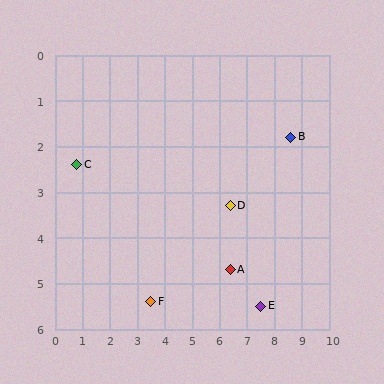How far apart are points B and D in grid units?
Points B and D are about 2.7 grid units apart.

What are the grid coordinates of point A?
Point A is at approximately (6.4, 4.7).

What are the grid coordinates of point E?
Point E is at approximately (7.5, 5.5).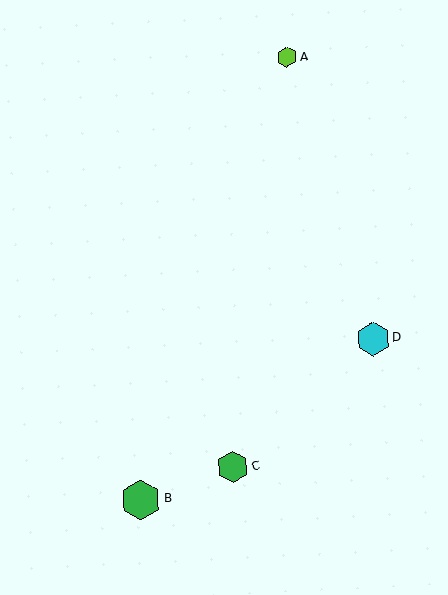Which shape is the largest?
The green hexagon (labeled B) is the largest.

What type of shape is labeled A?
Shape A is a lime hexagon.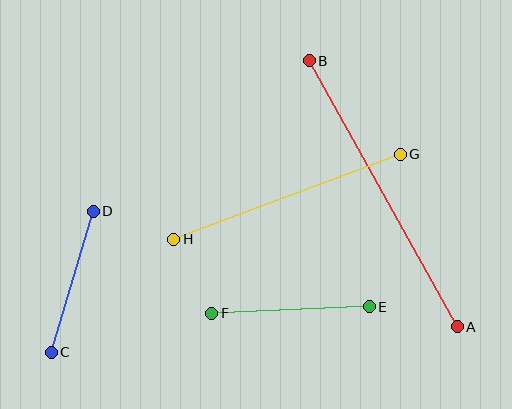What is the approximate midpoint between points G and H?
The midpoint is at approximately (287, 197) pixels.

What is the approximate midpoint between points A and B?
The midpoint is at approximately (383, 194) pixels.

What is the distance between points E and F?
The distance is approximately 158 pixels.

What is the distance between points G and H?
The distance is approximately 242 pixels.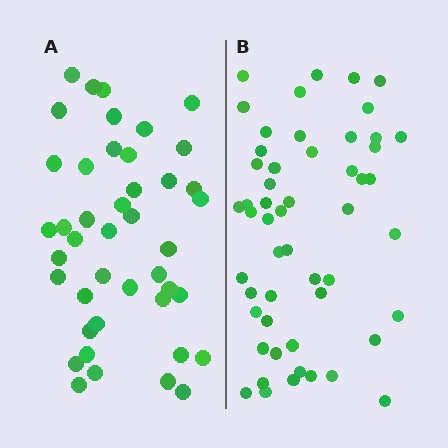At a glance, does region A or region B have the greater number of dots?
Region B (the right region) has more dots.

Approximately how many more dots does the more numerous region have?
Region B has roughly 10 or so more dots than region A.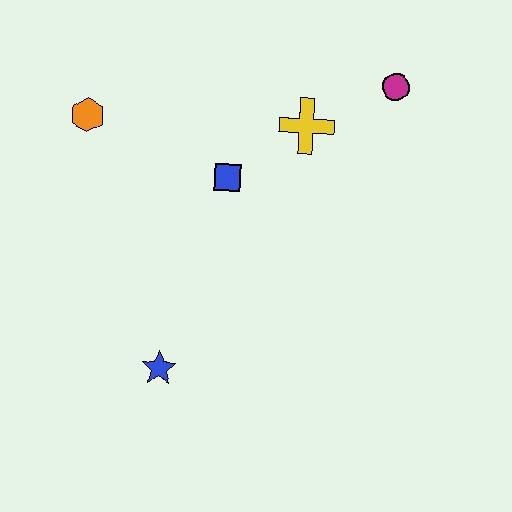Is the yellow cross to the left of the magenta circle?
Yes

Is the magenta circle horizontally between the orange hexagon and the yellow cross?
No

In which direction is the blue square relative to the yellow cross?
The blue square is to the left of the yellow cross.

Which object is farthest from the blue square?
The blue star is farthest from the blue square.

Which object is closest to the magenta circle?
The yellow cross is closest to the magenta circle.